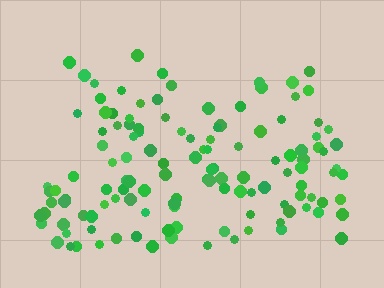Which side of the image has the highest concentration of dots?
The bottom.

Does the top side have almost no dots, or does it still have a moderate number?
Still a moderate number, just noticeably fewer than the bottom.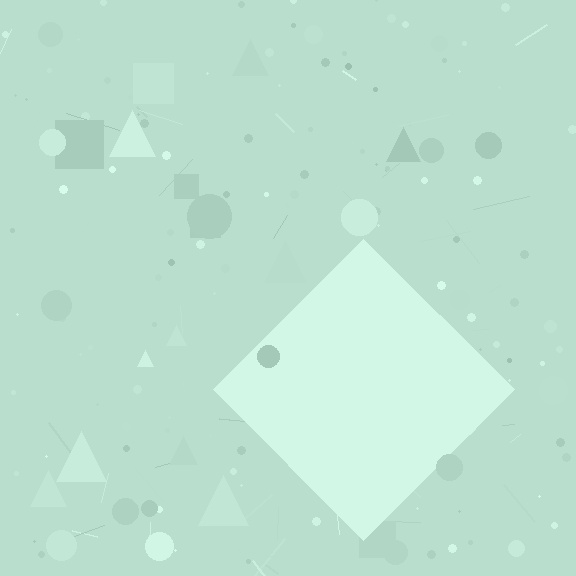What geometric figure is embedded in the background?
A diamond is embedded in the background.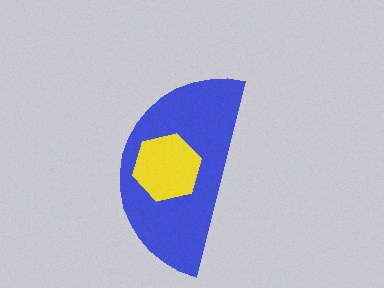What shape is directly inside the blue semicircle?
The yellow hexagon.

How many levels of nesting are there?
2.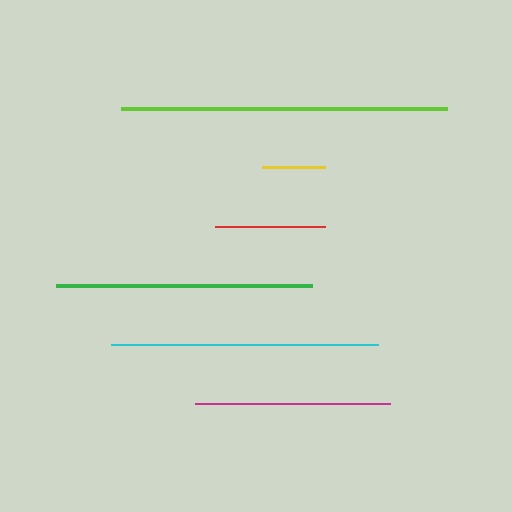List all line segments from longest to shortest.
From longest to shortest: lime, cyan, green, magenta, red, yellow.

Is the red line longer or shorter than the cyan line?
The cyan line is longer than the red line.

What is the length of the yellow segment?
The yellow segment is approximately 63 pixels long.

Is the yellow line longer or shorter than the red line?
The red line is longer than the yellow line.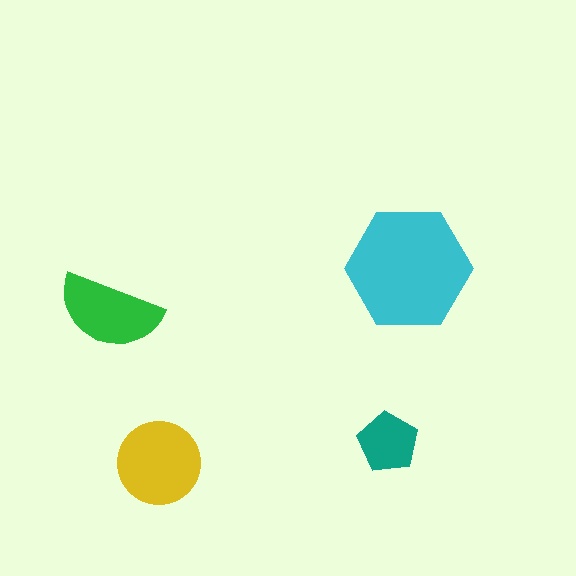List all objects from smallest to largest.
The teal pentagon, the green semicircle, the yellow circle, the cyan hexagon.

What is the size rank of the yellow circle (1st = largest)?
2nd.